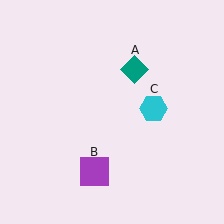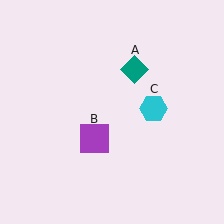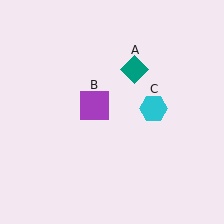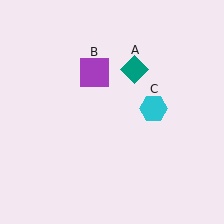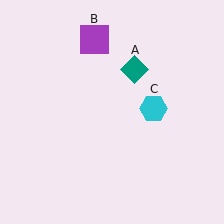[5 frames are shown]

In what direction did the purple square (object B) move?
The purple square (object B) moved up.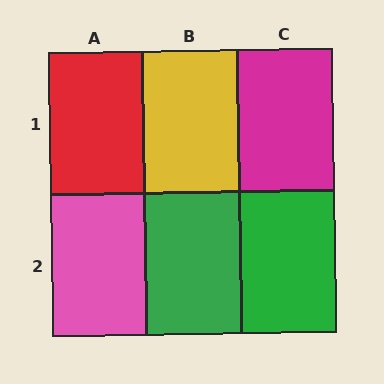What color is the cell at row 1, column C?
Magenta.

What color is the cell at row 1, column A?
Red.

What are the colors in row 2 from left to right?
Pink, green, green.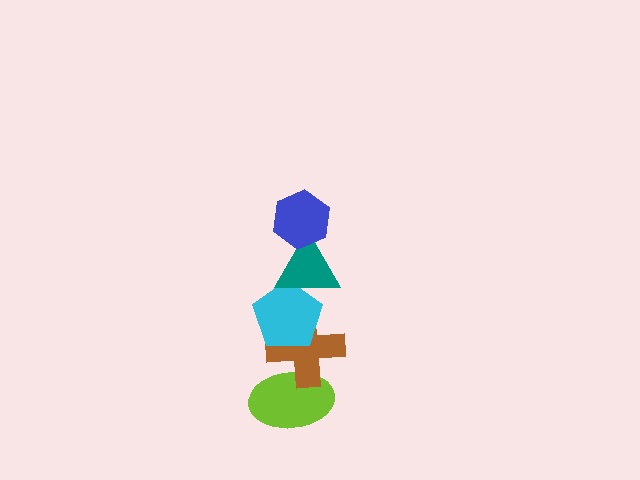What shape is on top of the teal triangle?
The blue hexagon is on top of the teal triangle.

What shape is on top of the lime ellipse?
The brown cross is on top of the lime ellipse.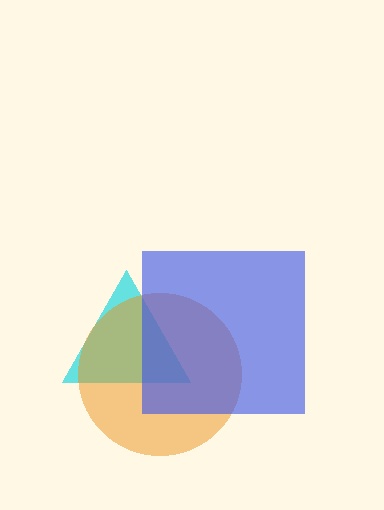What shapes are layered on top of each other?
The layered shapes are: a cyan triangle, an orange circle, a blue square.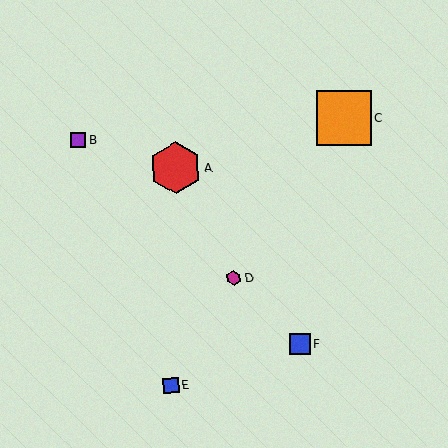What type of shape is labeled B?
Shape B is a purple square.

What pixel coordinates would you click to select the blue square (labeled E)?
Click at (171, 386) to select the blue square E.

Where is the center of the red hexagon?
The center of the red hexagon is at (176, 168).